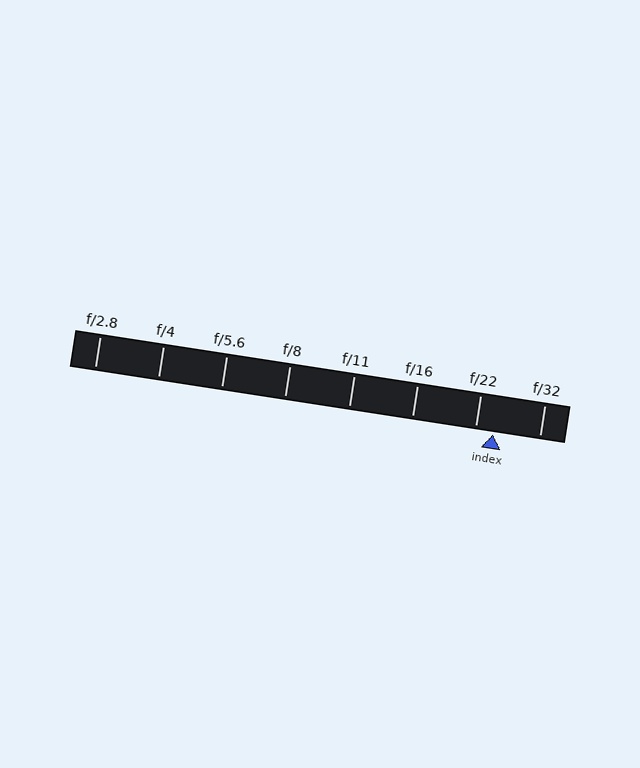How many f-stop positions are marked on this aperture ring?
There are 8 f-stop positions marked.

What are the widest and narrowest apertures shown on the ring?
The widest aperture shown is f/2.8 and the narrowest is f/32.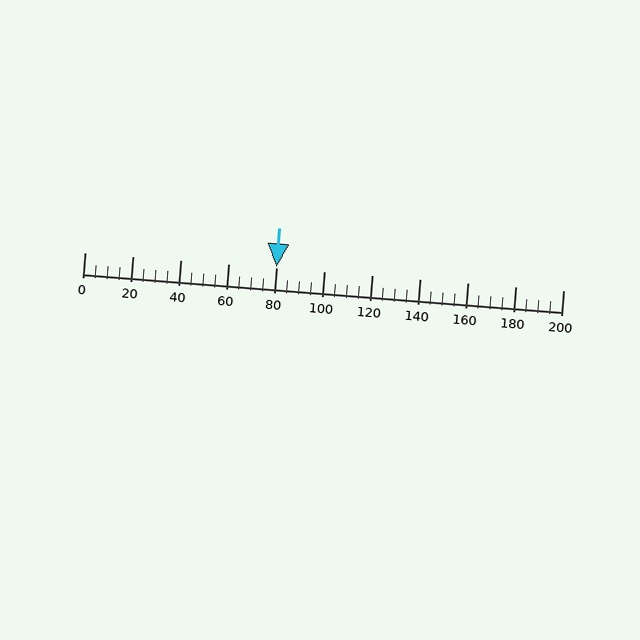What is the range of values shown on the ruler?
The ruler shows values from 0 to 200.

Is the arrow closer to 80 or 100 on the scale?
The arrow is closer to 80.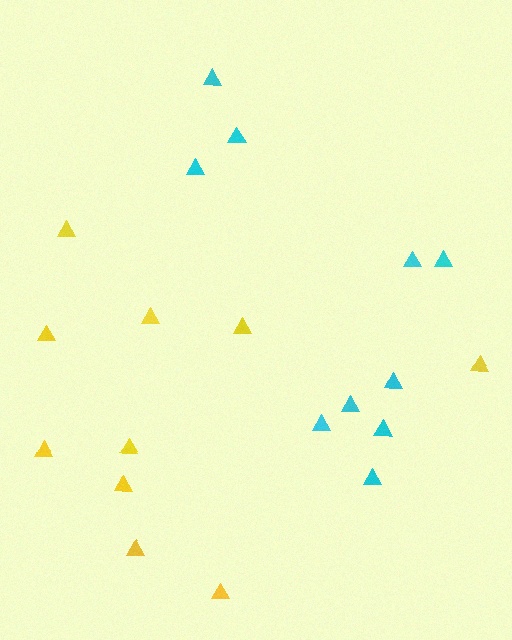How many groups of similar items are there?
There are 2 groups: one group of yellow triangles (10) and one group of cyan triangles (10).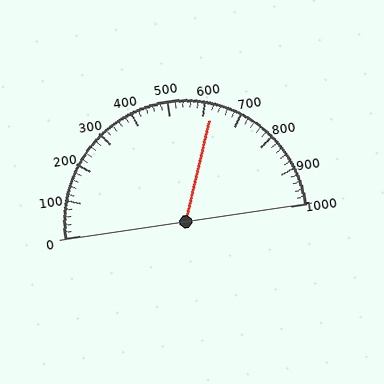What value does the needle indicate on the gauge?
The needle indicates approximately 620.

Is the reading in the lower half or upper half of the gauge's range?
The reading is in the upper half of the range (0 to 1000).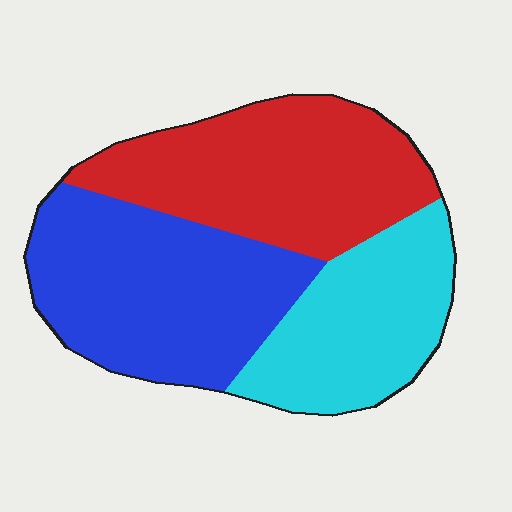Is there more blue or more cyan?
Blue.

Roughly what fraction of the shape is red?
Red takes up about three eighths (3/8) of the shape.